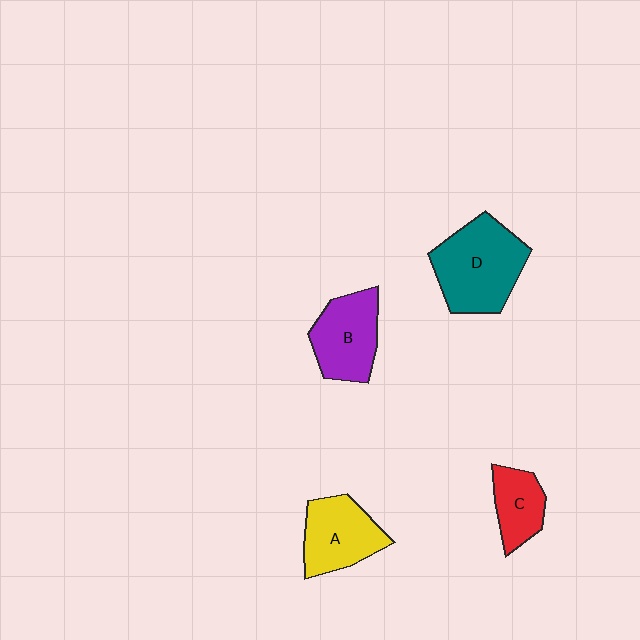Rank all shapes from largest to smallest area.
From largest to smallest: D (teal), B (purple), A (yellow), C (red).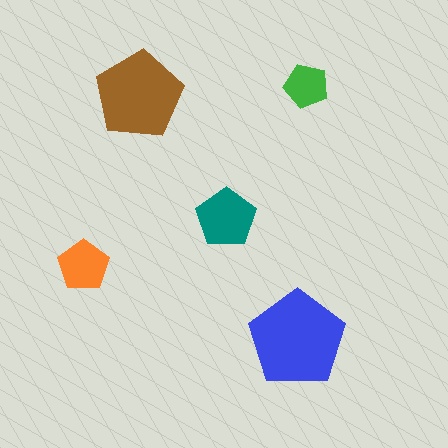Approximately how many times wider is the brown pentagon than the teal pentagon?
About 1.5 times wider.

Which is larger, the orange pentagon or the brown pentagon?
The brown one.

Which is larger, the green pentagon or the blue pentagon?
The blue one.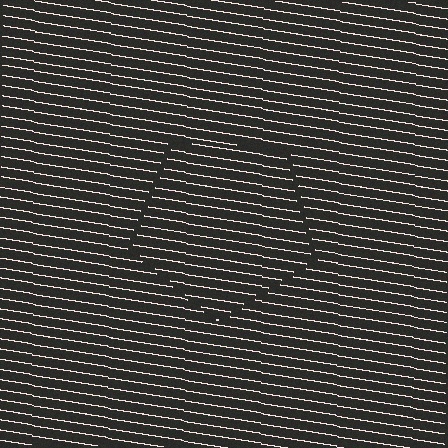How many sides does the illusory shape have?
5 sides — the line-ends trace a pentagon.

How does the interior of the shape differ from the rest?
The interior of the shape contains the same grating, shifted by half a period — the contour is defined by the phase discontinuity where line-ends from the inner and outer gratings abut.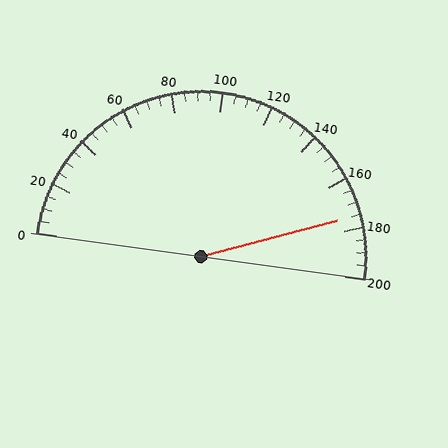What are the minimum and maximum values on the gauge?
The gauge ranges from 0 to 200.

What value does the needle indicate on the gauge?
The needle indicates approximately 175.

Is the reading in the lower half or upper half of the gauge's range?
The reading is in the upper half of the range (0 to 200).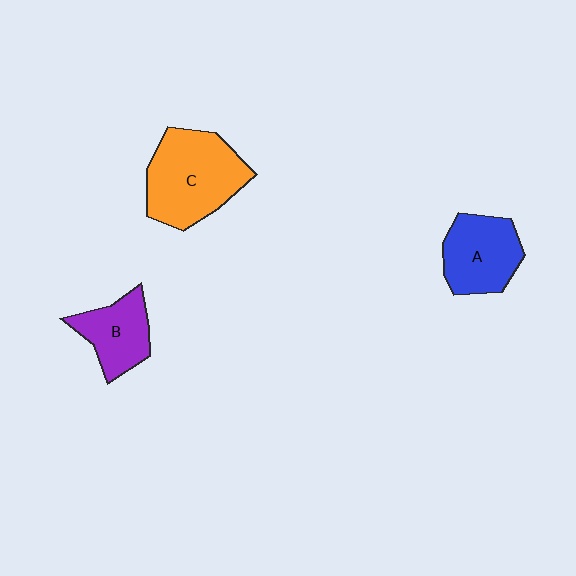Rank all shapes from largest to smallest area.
From largest to smallest: C (orange), A (blue), B (purple).